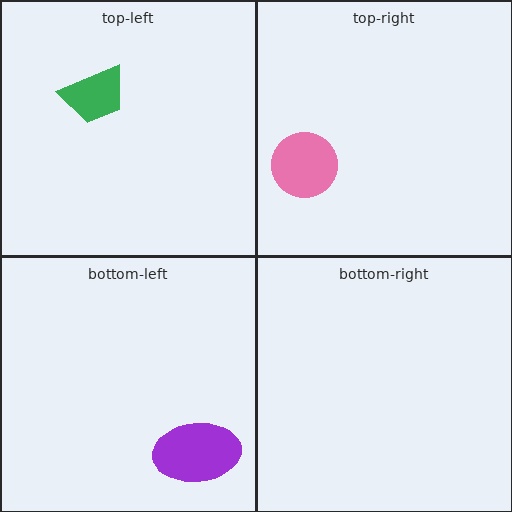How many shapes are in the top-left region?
1.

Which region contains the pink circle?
The top-right region.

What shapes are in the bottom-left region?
The purple ellipse.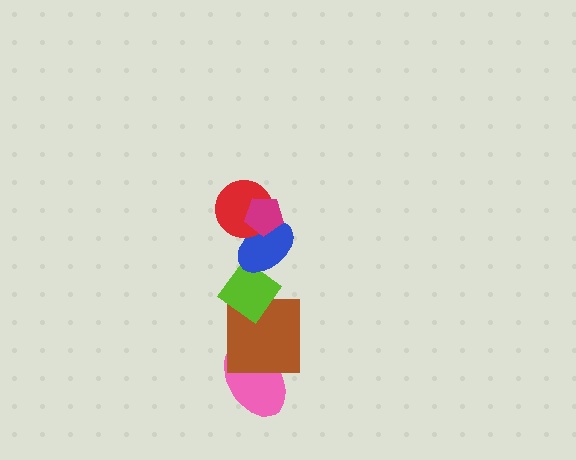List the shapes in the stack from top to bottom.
From top to bottom: the magenta pentagon, the red circle, the blue ellipse, the lime diamond, the brown square, the pink ellipse.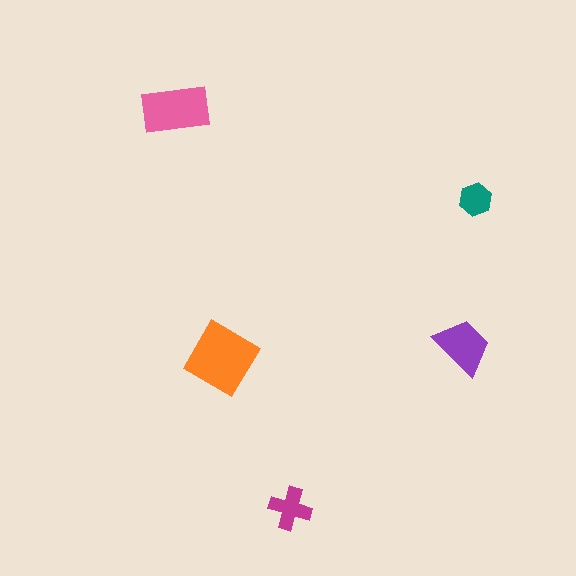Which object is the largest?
The orange diamond.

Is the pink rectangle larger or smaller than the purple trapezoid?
Larger.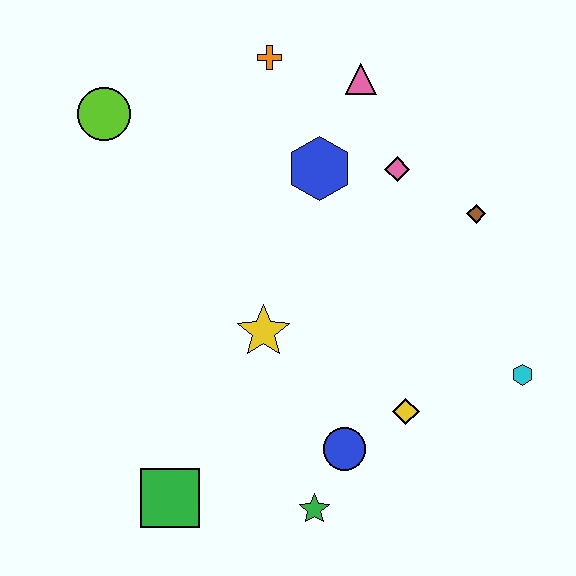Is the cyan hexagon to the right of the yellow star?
Yes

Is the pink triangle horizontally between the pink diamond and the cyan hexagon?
No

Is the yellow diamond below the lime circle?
Yes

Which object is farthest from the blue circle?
The lime circle is farthest from the blue circle.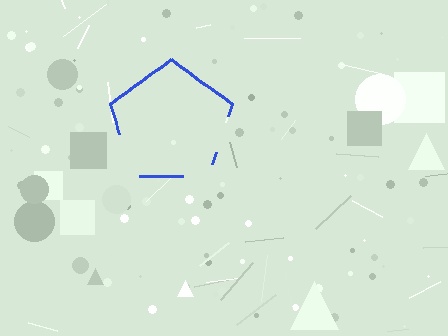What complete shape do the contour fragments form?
The contour fragments form a pentagon.